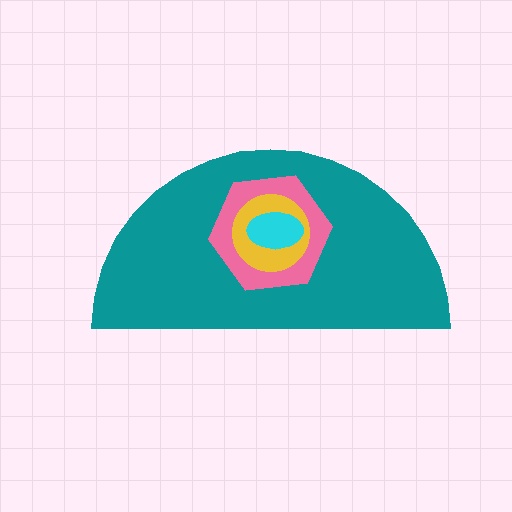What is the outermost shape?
The teal semicircle.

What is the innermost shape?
The cyan ellipse.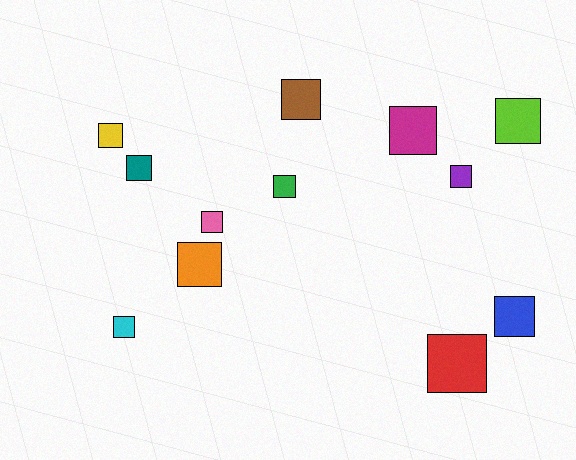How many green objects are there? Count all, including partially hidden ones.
There is 1 green object.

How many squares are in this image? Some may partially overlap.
There are 12 squares.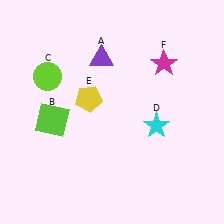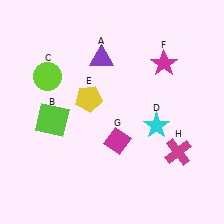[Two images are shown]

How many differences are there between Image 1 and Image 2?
There are 2 differences between the two images.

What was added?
A magenta diamond (G), a magenta cross (H) were added in Image 2.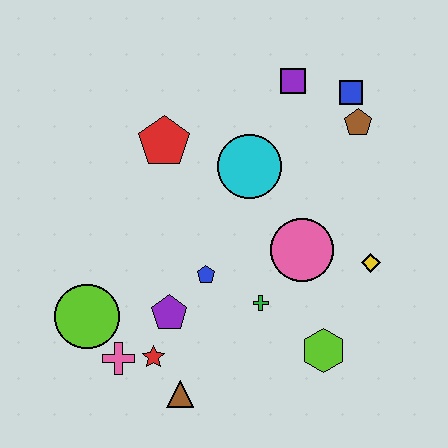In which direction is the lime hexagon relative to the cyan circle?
The lime hexagon is below the cyan circle.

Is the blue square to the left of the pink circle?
No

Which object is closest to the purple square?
The blue square is closest to the purple square.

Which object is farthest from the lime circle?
The blue square is farthest from the lime circle.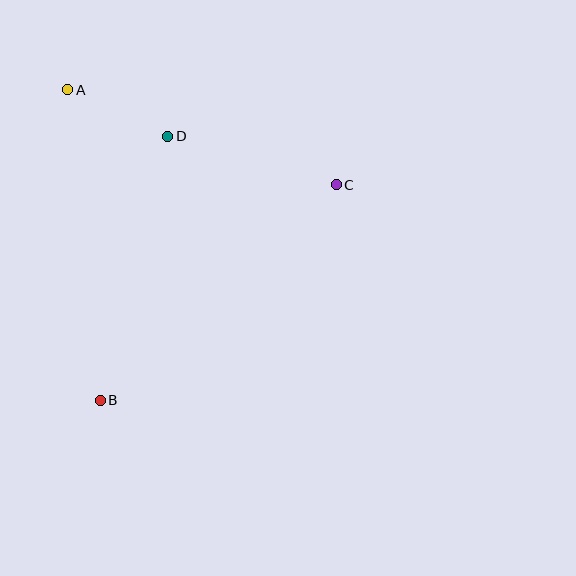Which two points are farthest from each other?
Points B and C are farthest from each other.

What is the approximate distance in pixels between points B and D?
The distance between B and D is approximately 273 pixels.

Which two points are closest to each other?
Points A and D are closest to each other.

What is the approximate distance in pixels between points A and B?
The distance between A and B is approximately 312 pixels.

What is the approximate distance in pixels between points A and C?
The distance between A and C is approximately 285 pixels.